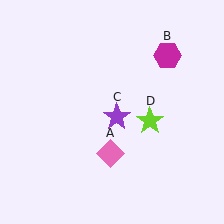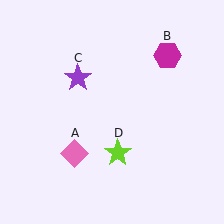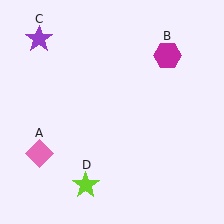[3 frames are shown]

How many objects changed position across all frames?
3 objects changed position: pink diamond (object A), purple star (object C), lime star (object D).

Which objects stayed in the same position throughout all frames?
Magenta hexagon (object B) remained stationary.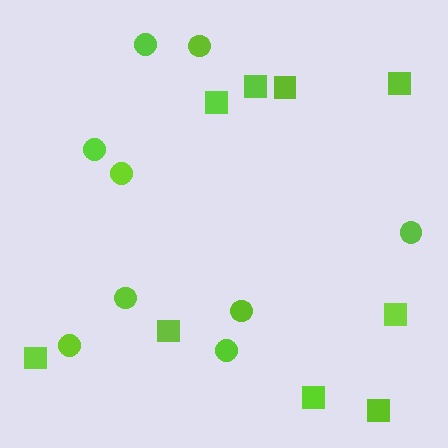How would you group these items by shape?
There are 2 groups: one group of squares (9) and one group of circles (9).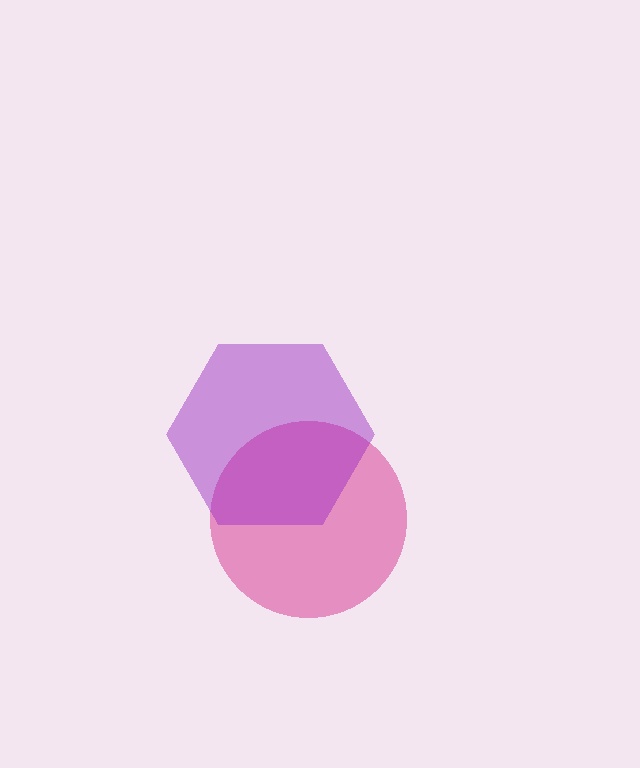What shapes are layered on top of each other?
The layered shapes are: a pink circle, a purple hexagon.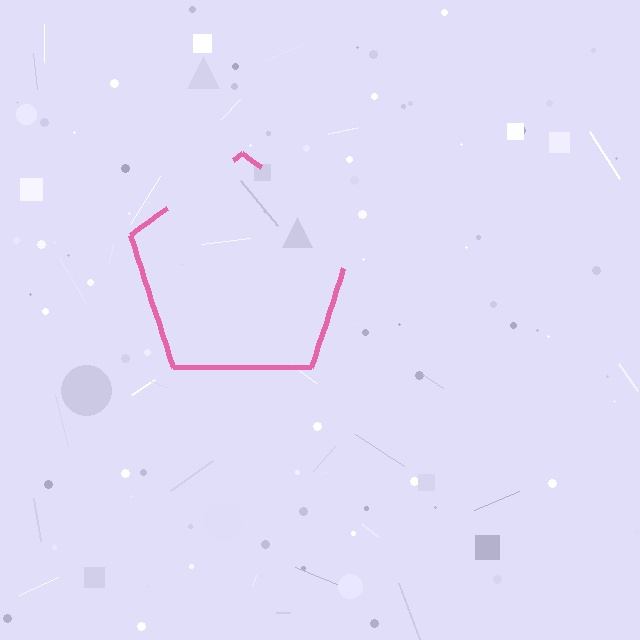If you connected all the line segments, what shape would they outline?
They would outline a pentagon.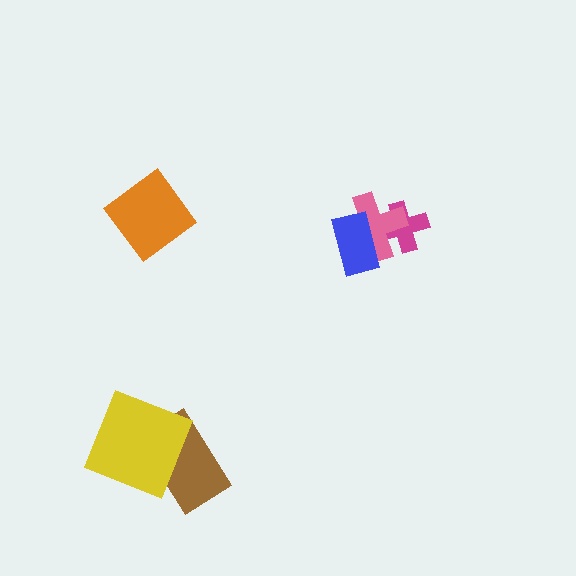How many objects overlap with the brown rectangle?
1 object overlaps with the brown rectangle.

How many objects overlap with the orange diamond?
0 objects overlap with the orange diamond.